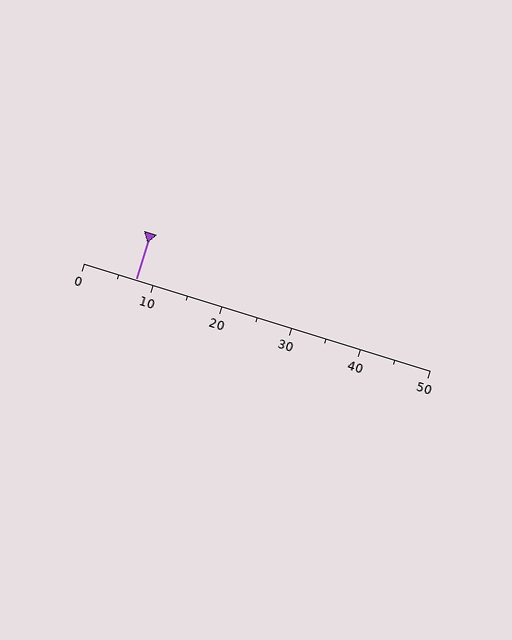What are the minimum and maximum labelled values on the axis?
The axis runs from 0 to 50.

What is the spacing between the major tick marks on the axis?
The major ticks are spaced 10 apart.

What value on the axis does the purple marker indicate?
The marker indicates approximately 7.5.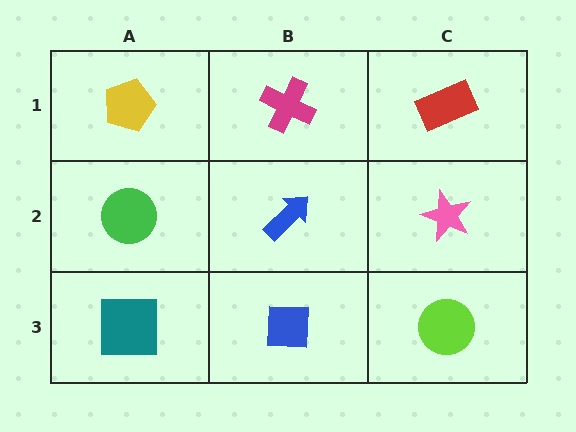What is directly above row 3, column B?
A blue arrow.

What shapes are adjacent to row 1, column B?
A blue arrow (row 2, column B), a yellow pentagon (row 1, column A), a red rectangle (row 1, column C).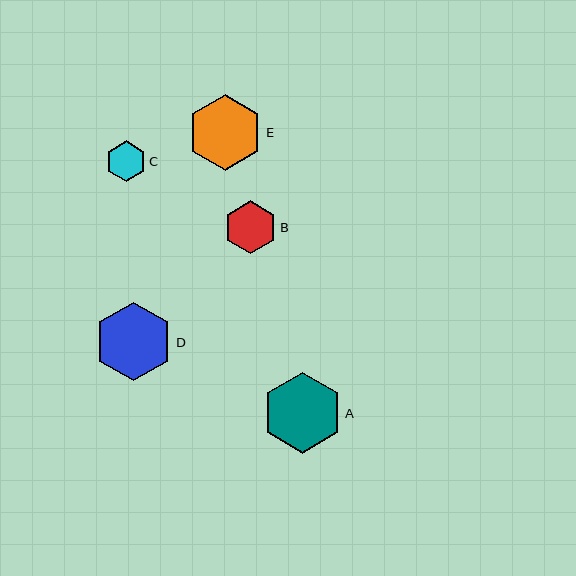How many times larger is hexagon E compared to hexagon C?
Hexagon E is approximately 1.9 times the size of hexagon C.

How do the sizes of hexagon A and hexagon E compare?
Hexagon A and hexagon E are approximately the same size.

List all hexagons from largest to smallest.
From largest to smallest: A, D, E, B, C.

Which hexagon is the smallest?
Hexagon C is the smallest with a size of approximately 40 pixels.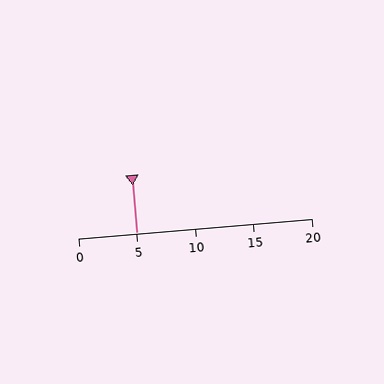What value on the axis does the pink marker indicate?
The marker indicates approximately 5.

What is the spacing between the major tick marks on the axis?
The major ticks are spaced 5 apart.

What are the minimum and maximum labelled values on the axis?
The axis runs from 0 to 20.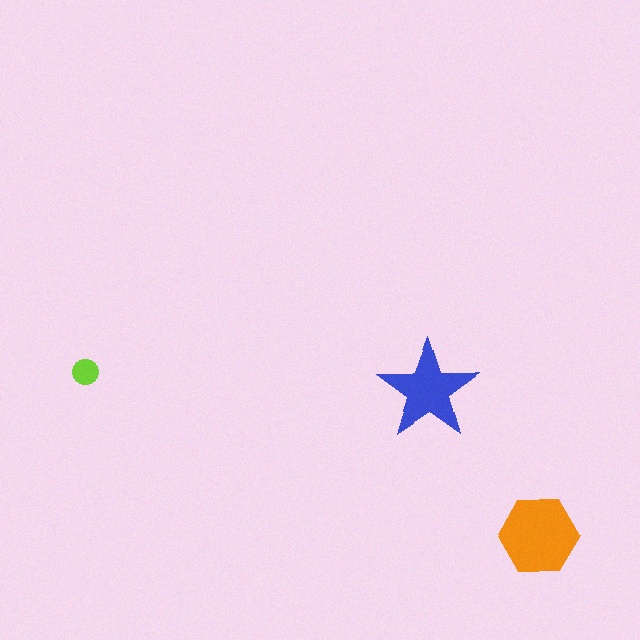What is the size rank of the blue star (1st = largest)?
2nd.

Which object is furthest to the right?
The orange hexagon is rightmost.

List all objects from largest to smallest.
The orange hexagon, the blue star, the lime circle.